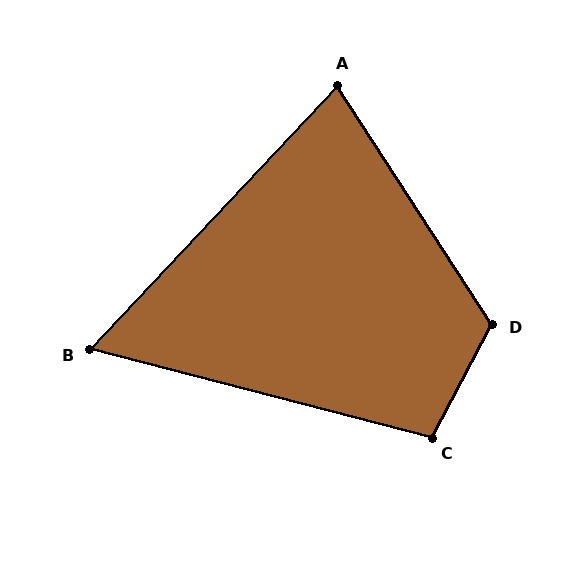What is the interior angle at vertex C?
Approximately 104 degrees (obtuse).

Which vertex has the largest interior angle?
D, at approximately 119 degrees.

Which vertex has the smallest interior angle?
B, at approximately 61 degrees.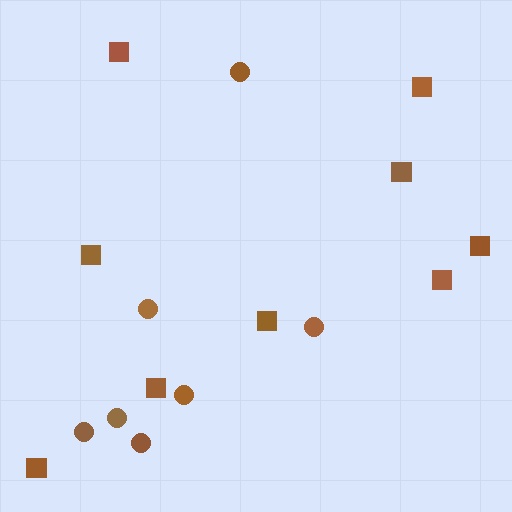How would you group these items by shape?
There are 2 groups: one group of squares (9) and one group of circles (7).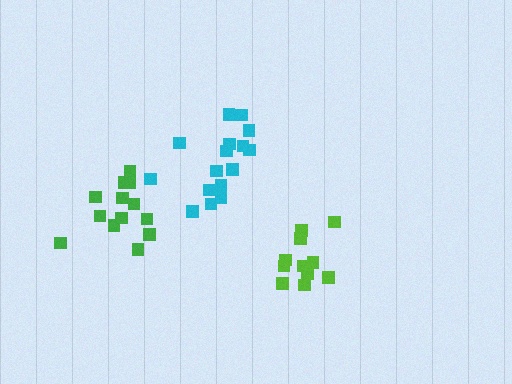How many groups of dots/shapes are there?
There are 3 groups.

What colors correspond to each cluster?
The clusters are colored: lime, cyan, green.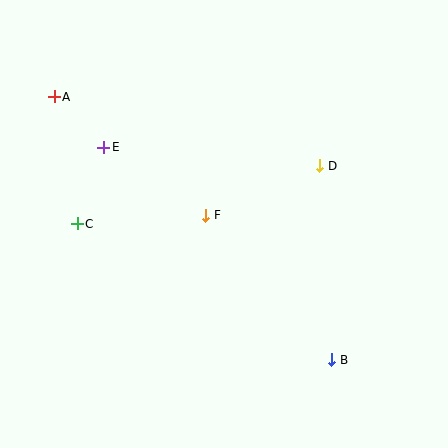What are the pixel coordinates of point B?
Point B is at (332, 360).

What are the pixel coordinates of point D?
Point D is at (320, 166).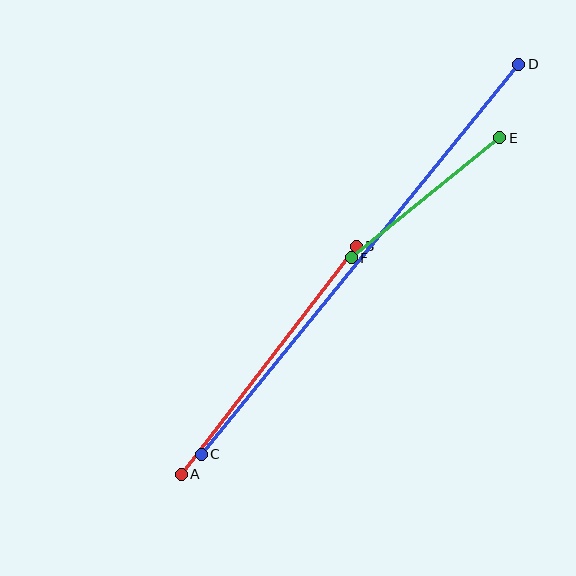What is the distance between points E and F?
The distance is approximately 191 pixels.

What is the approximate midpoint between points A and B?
The midpoint is at approximately (269, 360) pixels.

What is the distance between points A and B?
The distance is approximately 287 pixels.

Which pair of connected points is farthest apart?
Points C and D are farthest apart.